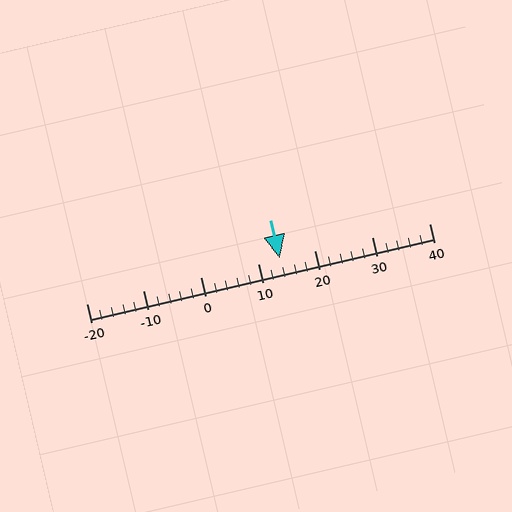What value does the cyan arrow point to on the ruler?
The cyan arrow points to approximately 14.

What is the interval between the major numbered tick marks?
The major tick marks are spaced 10 units apart.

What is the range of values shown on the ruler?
The ruler shows values from -20 to 40.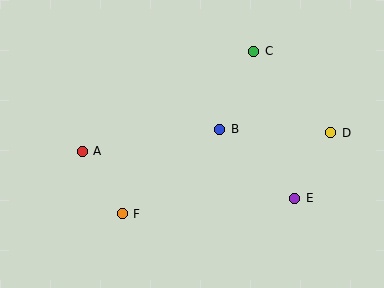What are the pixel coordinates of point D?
Point D is at (331, 133).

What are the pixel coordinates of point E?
Point E is at (295, 198).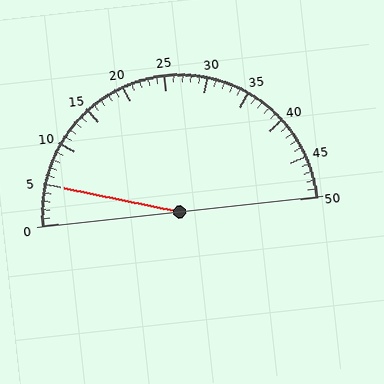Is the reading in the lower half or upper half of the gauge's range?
The reading is in the lower half of the range (0 to 50).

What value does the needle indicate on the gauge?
The needle indicates approximately 5.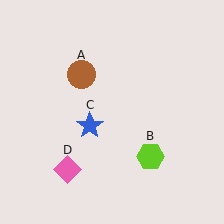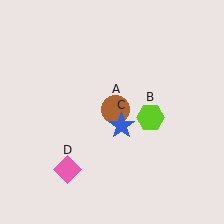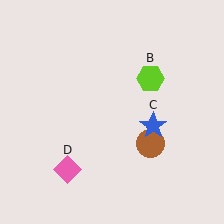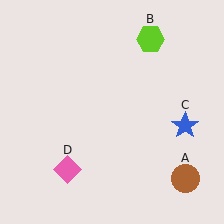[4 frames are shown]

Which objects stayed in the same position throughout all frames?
Pink diamond (object D) remained stationary.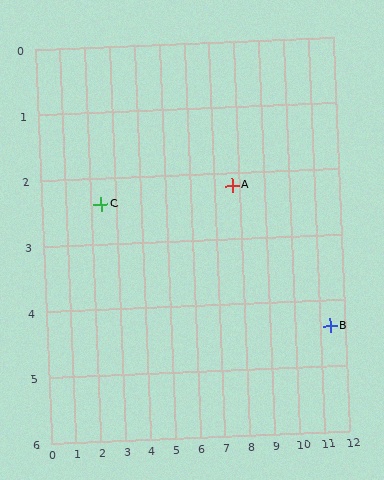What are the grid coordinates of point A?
Point A is at approximately (7.7, 2.2).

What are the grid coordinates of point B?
Point B is at approximately (11.4, 4.4).